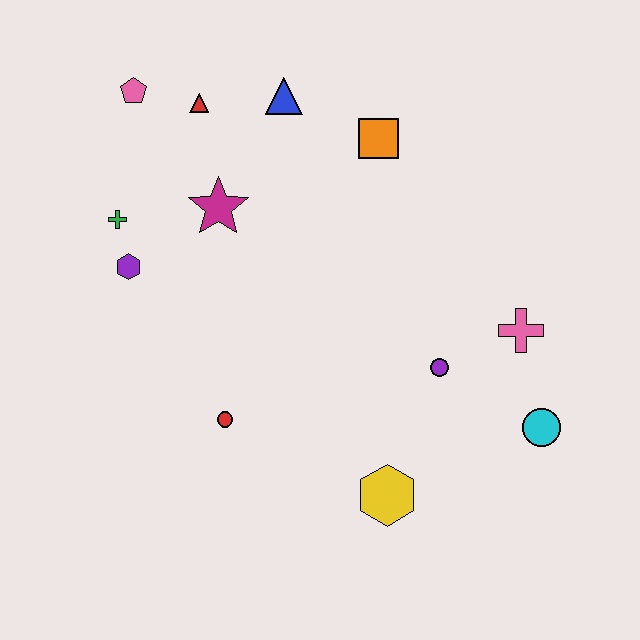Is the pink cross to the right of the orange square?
Yes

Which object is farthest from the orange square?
The yellow hexagon is farthest from the orange square.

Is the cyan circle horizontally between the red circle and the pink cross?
No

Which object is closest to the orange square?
The blue triangle is closest to the orange square.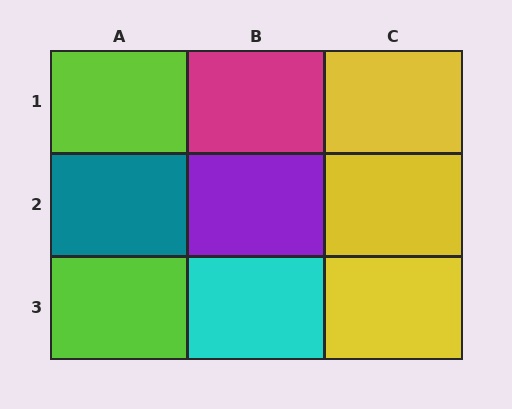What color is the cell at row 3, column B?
Cyan.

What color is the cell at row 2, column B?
Purple.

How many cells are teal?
1 cell is teal.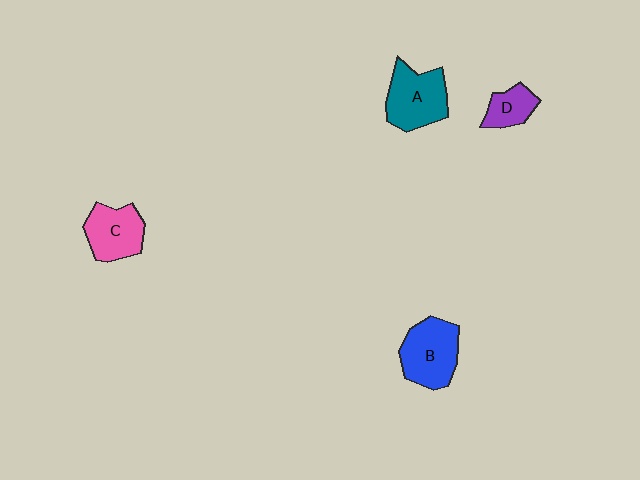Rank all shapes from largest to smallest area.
From largest to smallest: B (blue), A (teal), C (pink), D (purple).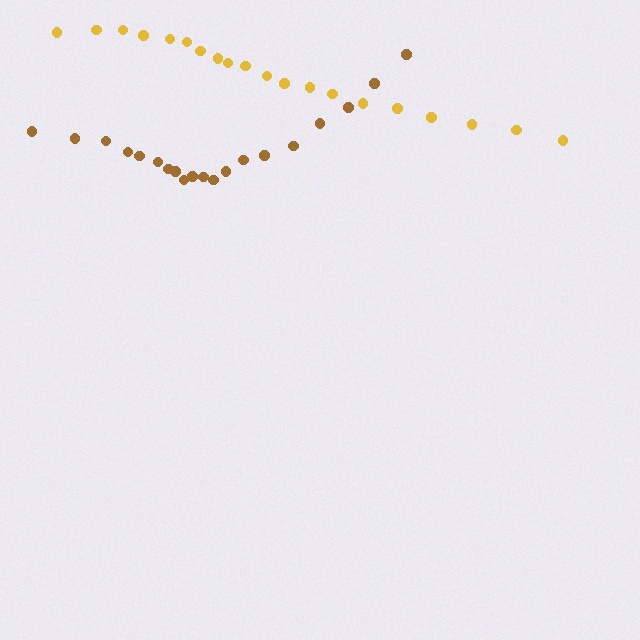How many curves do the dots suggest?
There are 2 distinct paths.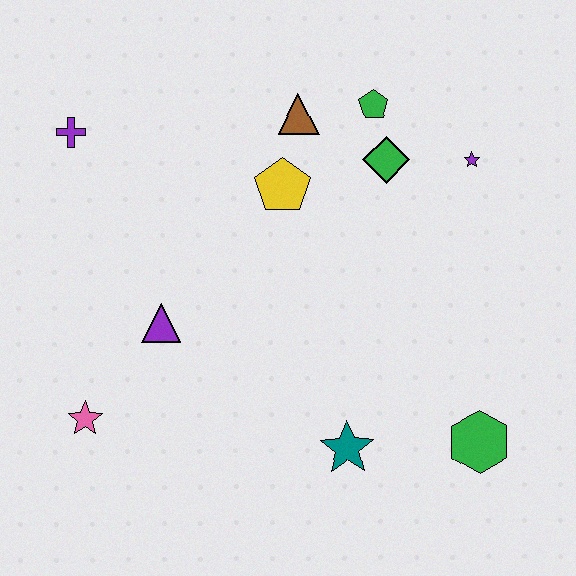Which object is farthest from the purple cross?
The green hexagon is farthest from the purple cross.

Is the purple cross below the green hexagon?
No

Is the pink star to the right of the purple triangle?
No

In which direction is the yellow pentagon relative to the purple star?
The yellow pentagon is to the left of the purple star.